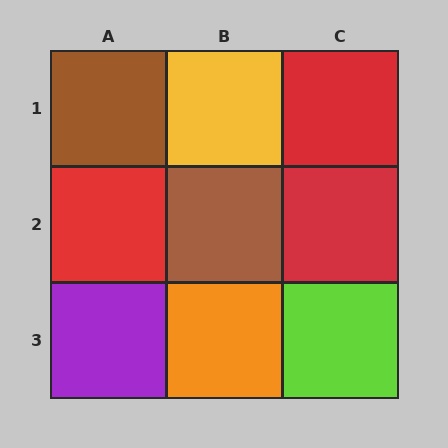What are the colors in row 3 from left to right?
Purple, orange, lime.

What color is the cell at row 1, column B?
Yellow.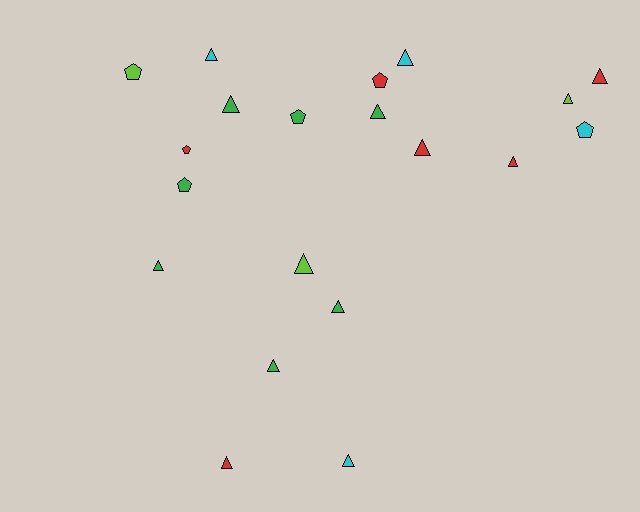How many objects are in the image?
There are 20 objects.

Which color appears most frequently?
Green, with 7 objects.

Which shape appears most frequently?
Triangle, with 14 objects.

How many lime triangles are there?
There are 2 lime triangles.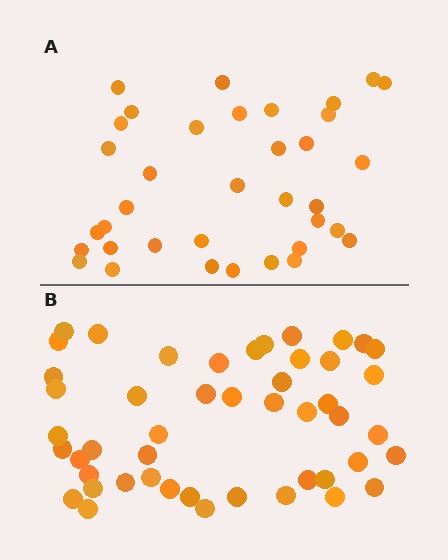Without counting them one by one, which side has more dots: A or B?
Region B (the bottom region) has more dots.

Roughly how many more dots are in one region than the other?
Region B has roughly 12 or so more dots than region A.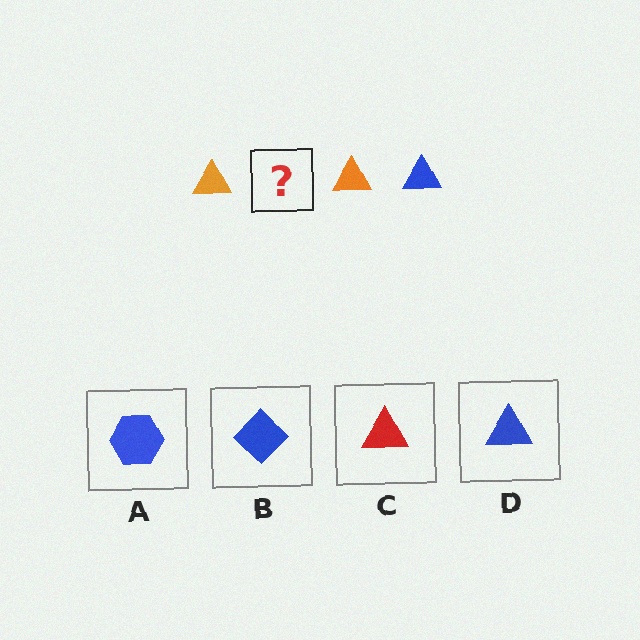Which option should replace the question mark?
Option D.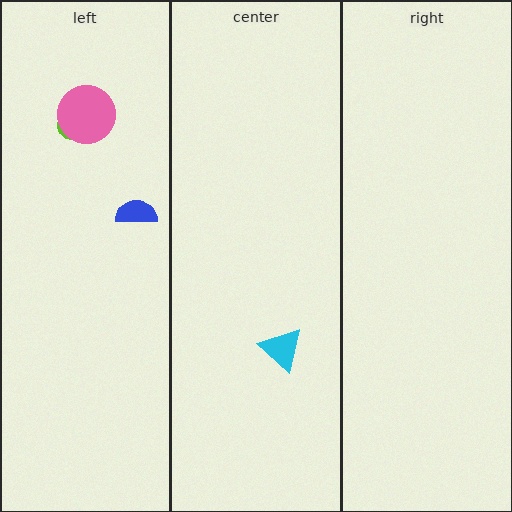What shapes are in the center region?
The cyan triangle.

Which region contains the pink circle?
The left region.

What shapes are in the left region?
The lime ellipse, the blue semicircle, the pink circle.